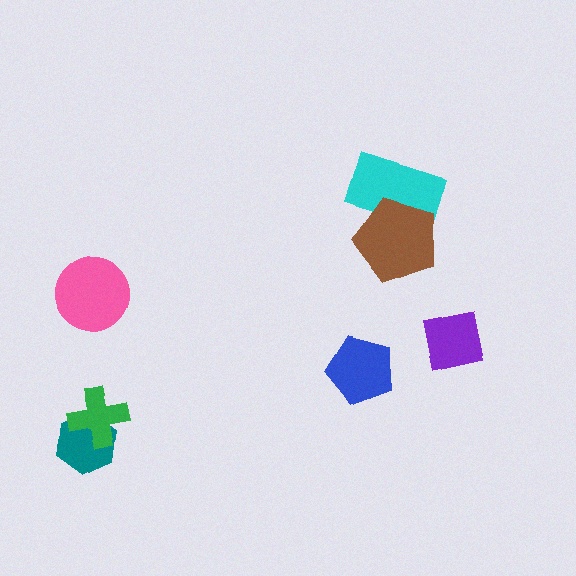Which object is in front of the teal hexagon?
The green cross is in front of the teal hexagon.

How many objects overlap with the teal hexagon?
1 object overlaps with the teal hexagon.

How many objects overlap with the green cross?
1 object overlaps with the green cross.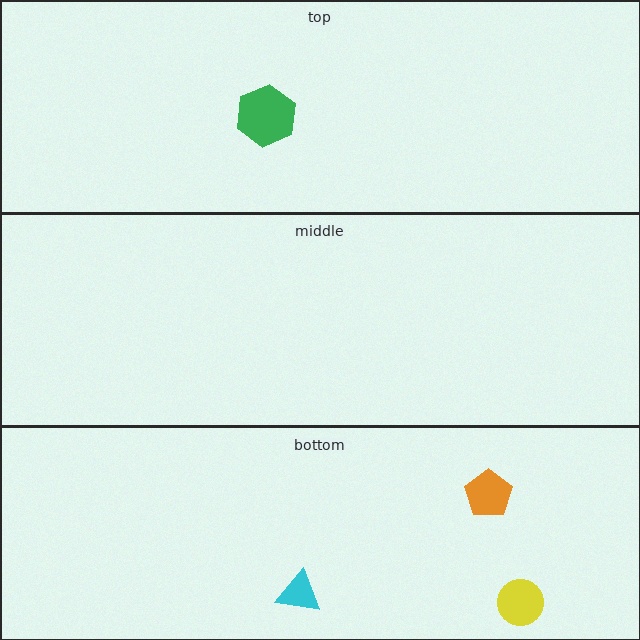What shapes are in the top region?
The green hexagon.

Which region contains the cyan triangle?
The bottom region.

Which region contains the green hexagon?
The top region.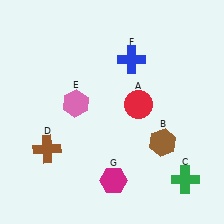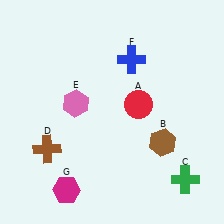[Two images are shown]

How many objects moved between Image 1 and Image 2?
1 object moved between the two images.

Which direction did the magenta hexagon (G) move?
The magenta hexagon (G) moved left.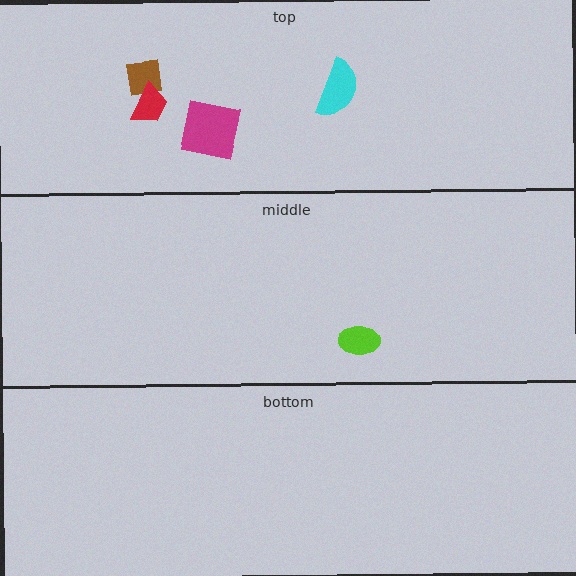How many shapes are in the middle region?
1.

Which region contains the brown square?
The top region.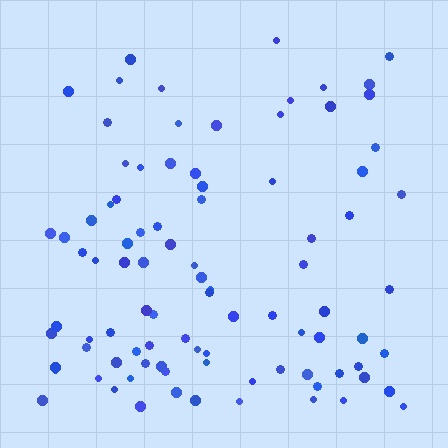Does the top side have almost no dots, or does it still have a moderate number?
Still a moderate number, just noticeably fewer than the bottom.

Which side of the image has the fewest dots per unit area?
The top.